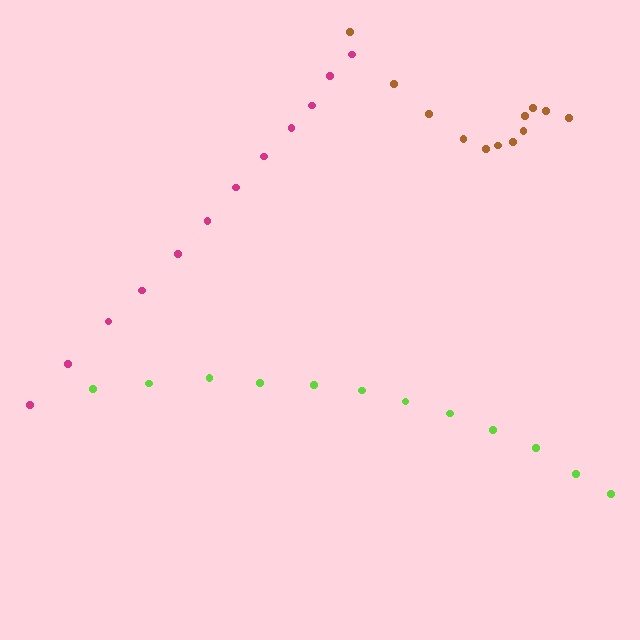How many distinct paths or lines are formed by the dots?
There are 3 distinct paths.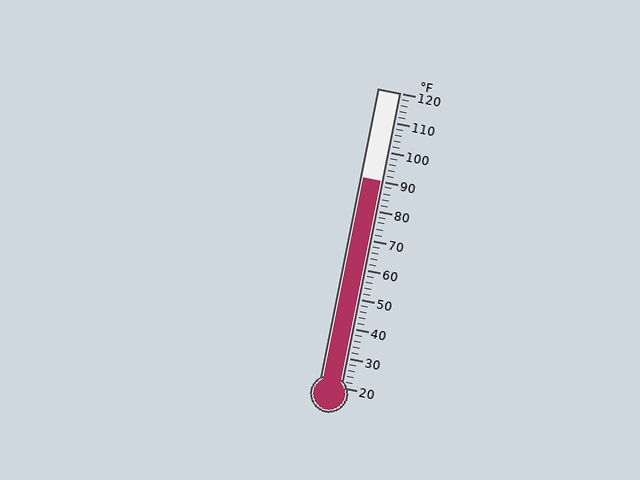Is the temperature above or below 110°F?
The temperature is below 110°F.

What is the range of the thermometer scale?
The thermometer scale ranges from 20°F to 120°F.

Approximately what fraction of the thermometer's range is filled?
The thermometer is filled to approximately 70% of its range.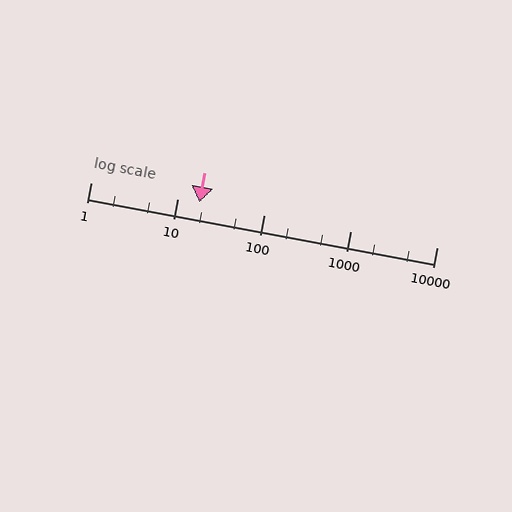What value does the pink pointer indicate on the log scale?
The pointer indicates approximately 18.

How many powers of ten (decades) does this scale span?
The scale spans 4 decades, from 1 to 10000.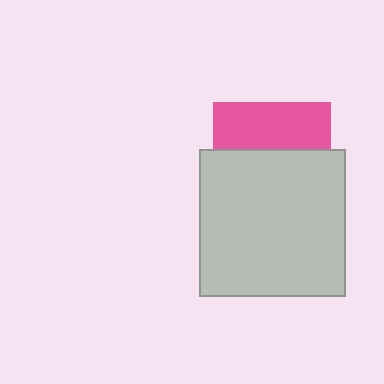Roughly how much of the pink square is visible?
A small part of it is visible (roughly 41%).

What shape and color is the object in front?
The object in front is a light gray square.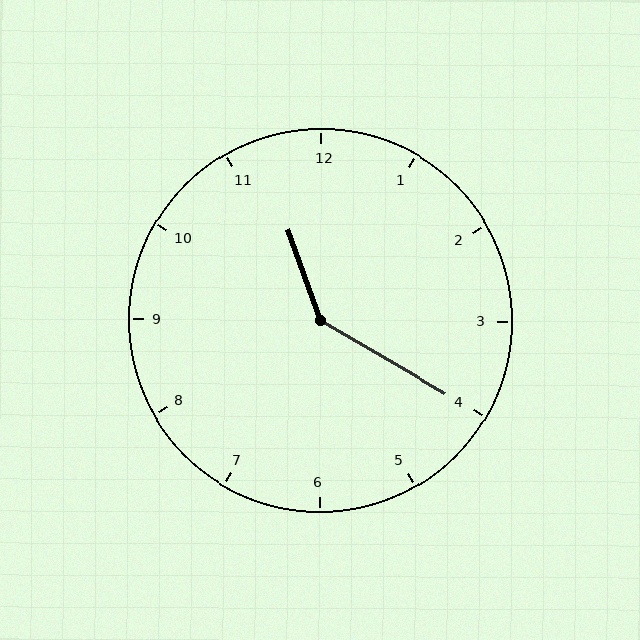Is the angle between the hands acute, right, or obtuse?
It is obtuse.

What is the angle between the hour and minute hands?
Approximately 140 degrees.